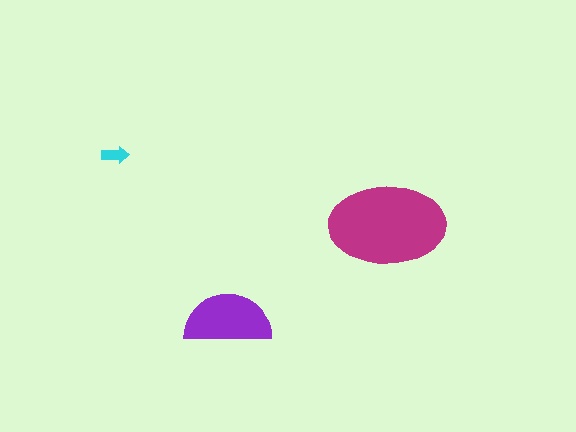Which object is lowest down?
The purple semicircle is bottommost.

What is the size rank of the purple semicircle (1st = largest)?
2nd.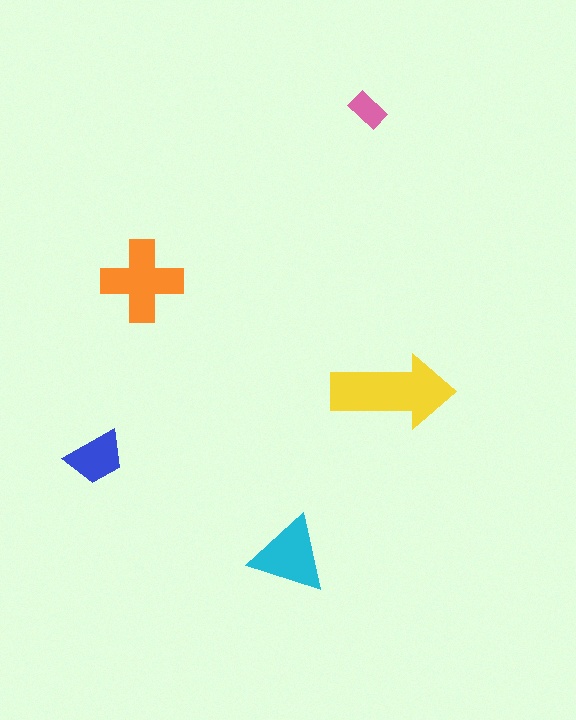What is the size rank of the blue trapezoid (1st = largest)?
4th.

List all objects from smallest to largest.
The pink rectangle, the blue trapezoid, the cyan triangle, the orange cross, the yellow arrow.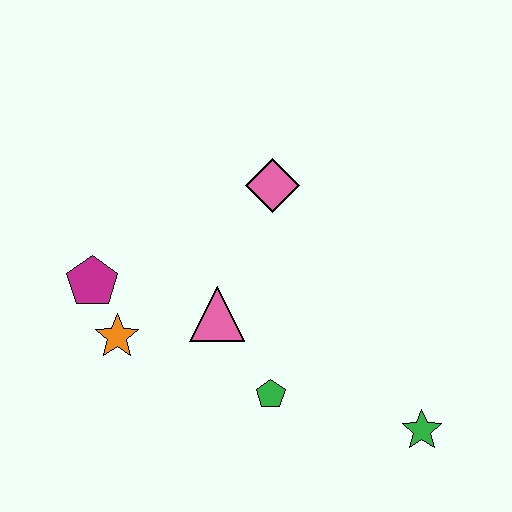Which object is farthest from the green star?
The magenta pentagon is farthest from the green star.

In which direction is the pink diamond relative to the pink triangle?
The pink diamond is above the pink triangle.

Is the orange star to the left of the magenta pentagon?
No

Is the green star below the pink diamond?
Yes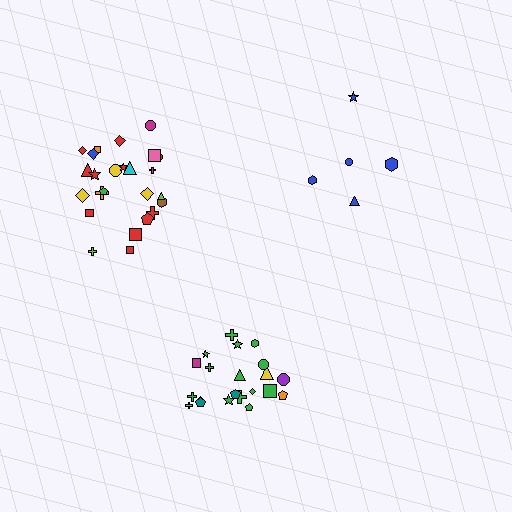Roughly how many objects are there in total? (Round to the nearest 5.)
Roughly 50 objects in total.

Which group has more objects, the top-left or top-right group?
The top-left group.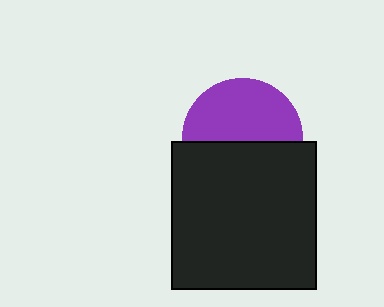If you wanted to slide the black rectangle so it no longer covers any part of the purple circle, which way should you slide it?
Slide it down — that is the most direct way to separate the two shapes.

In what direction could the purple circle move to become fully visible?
The purple circle could move up. That would shift it out from behind the black rectangle entirely.